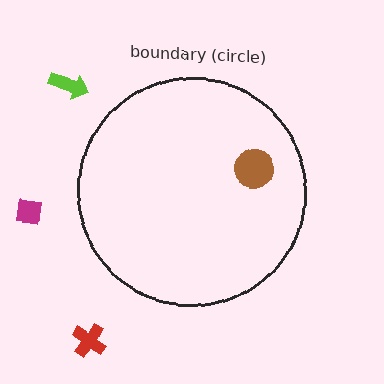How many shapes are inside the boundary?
1 inside, 3 outside.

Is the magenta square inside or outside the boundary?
Outside.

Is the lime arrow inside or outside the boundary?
Outside.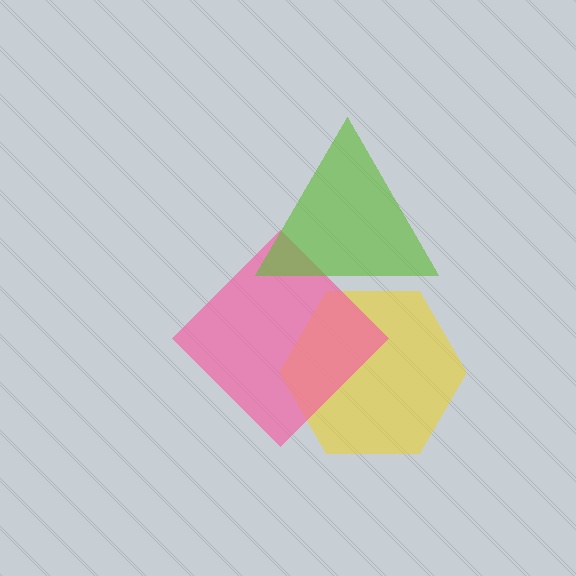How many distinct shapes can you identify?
There are 3 distinct shapes: a yellow hexagon, a pink diamond, a lime triangle.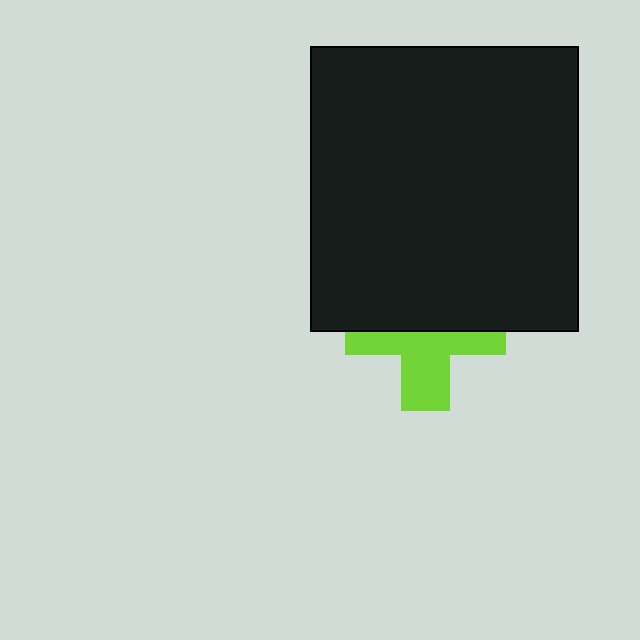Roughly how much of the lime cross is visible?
About half of it is visible (roughly 49%).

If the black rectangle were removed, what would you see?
You would see the complete lime cross.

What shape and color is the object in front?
The object in front is a black rectangle.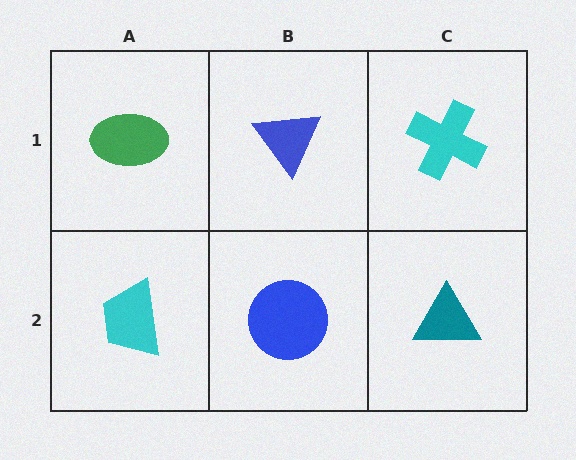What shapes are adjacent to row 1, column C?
A teal triangle (row 2, column C), a blue triangle (row 1, column B).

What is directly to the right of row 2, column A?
A blue circle.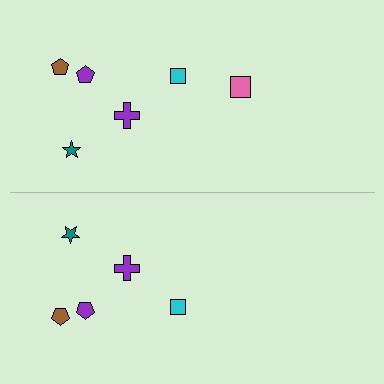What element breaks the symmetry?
A pink square is missing from the bottom side.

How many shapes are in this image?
There are 11 shapes in this image.